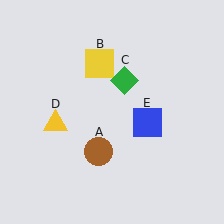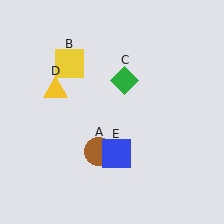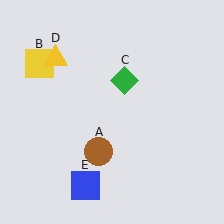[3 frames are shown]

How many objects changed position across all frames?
3 objects changed position: yellow square (object B), yellow triangle (object D), blue square (object E).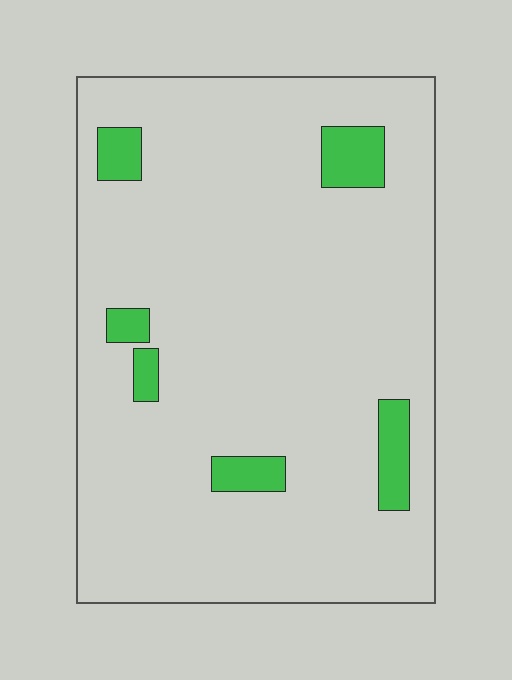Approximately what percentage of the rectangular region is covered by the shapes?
Approximately 10%.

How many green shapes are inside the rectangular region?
6.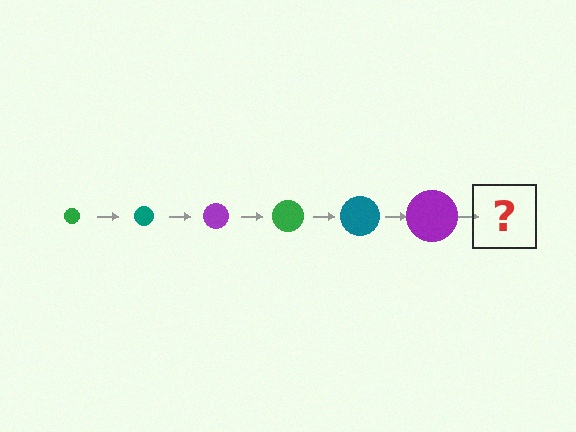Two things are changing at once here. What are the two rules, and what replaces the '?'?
The two rules are that the circle grows larger each step and the color cycles through green, teal, and purple. The '?' should be a green circle, larger than the previous one.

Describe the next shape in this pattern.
It should be a green circle, larger than the previous one.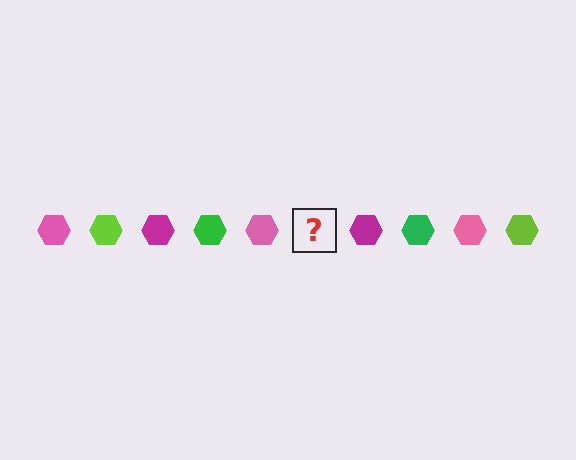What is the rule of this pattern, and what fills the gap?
The rule is that the pattern cycles through pink, lime, magenta, green hexagons. The gap should be filled with a lime hexagon.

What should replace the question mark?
The question mark should be replaced with a lime hexagon.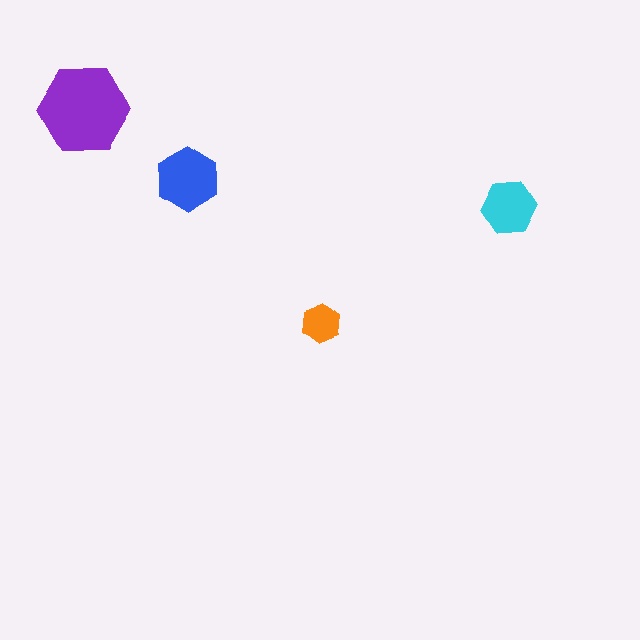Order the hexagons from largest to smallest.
the purple one, the blue one, the cyan one, the orange one.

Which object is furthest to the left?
The purple hexagon is leftmost.